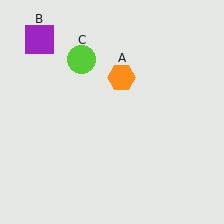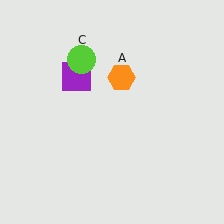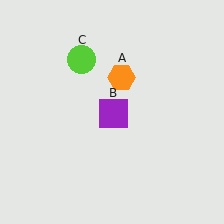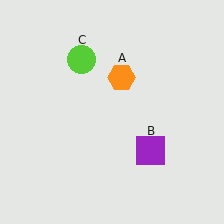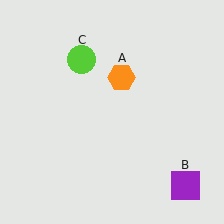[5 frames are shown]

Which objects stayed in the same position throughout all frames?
Orange hexagon (object A) and lime circle (object C) remained stationary.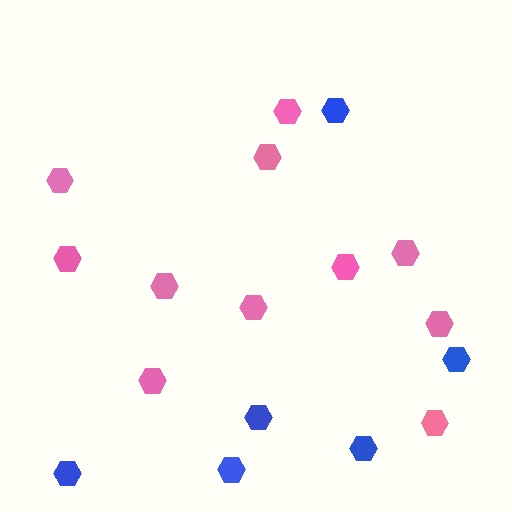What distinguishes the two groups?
There are 2 groups: one group of pink hexagons (11) and one group of blue hexagons (6).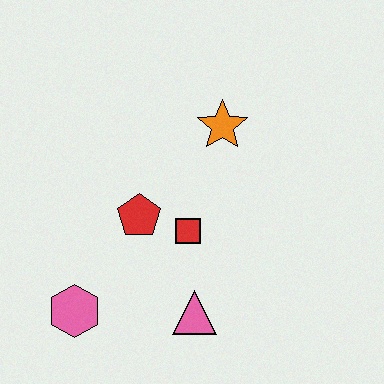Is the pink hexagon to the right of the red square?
No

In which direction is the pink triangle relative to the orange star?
The pink triangle is below the orange star.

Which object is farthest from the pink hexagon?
The orange star is farthest from the pink hexagon.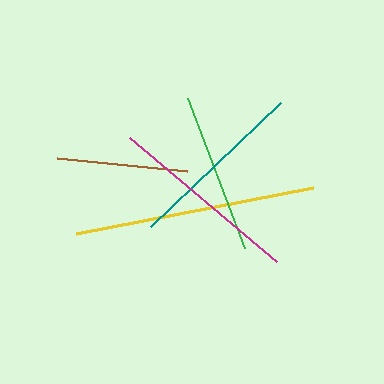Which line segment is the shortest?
The brown line is the shortest at approximately 131 pixels.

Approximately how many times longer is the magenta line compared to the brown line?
The magenta line is approximately 1.5 times the length of the brown line.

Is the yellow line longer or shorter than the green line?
The yellow line is longer than the green line.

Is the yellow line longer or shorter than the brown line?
The yellow line is longer than the brown line.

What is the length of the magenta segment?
The magenta segment is approximately 192 pixels long.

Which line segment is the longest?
The yellow line is the longest at approximately 242 pixels.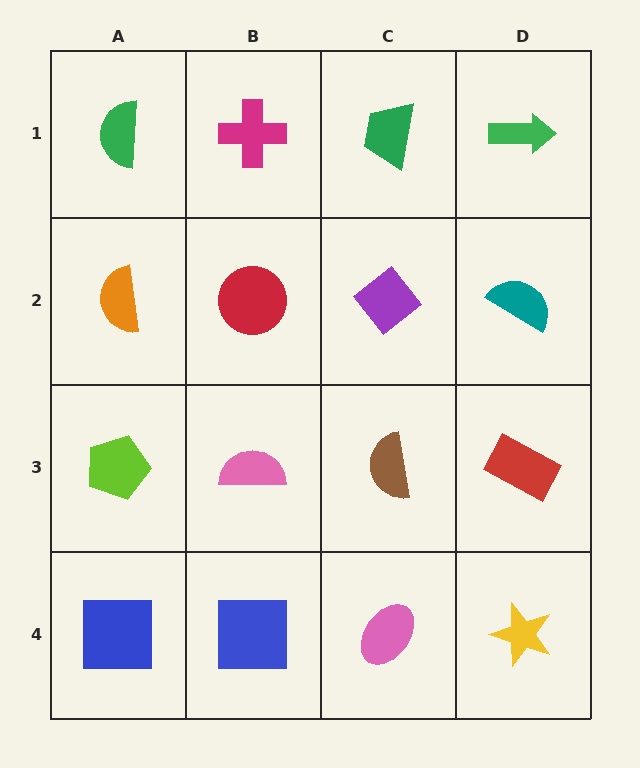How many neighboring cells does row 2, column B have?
4.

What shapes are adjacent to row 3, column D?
A teal semicircle (row 2, column D), a yellow star (row 4, column D), a brown semicircle (row 3, column C).